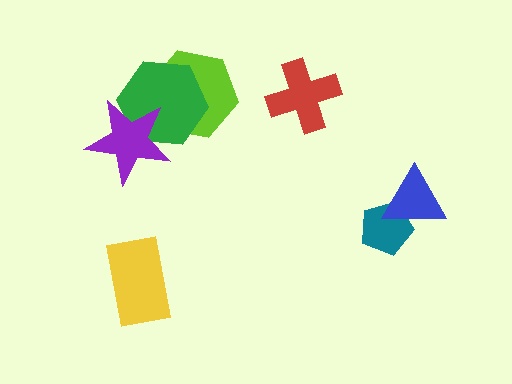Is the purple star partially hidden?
No, no other shape covers it.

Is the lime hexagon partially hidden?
Yes, it is partially covered by another shape.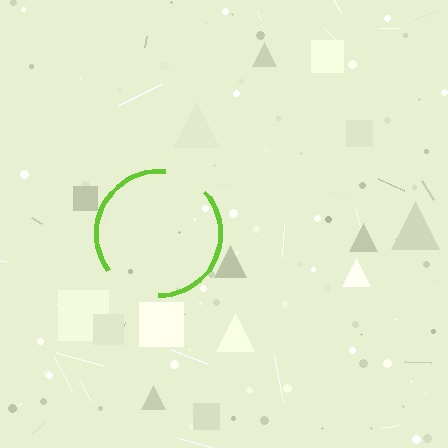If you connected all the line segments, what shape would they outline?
They would outline a circle.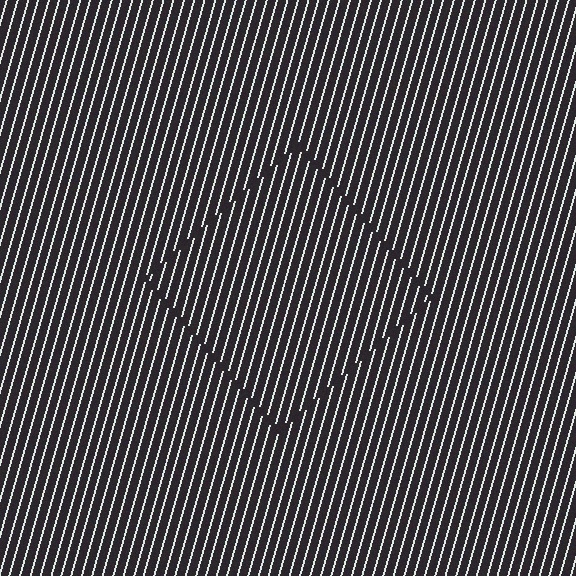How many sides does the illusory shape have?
4 sides — the line-ends trace a square.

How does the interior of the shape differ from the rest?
The interior of the shape contains the same grating, shifted by half a period — the contour is defined by the phase discontinuity where line-ends from the inner and outer gratings abut.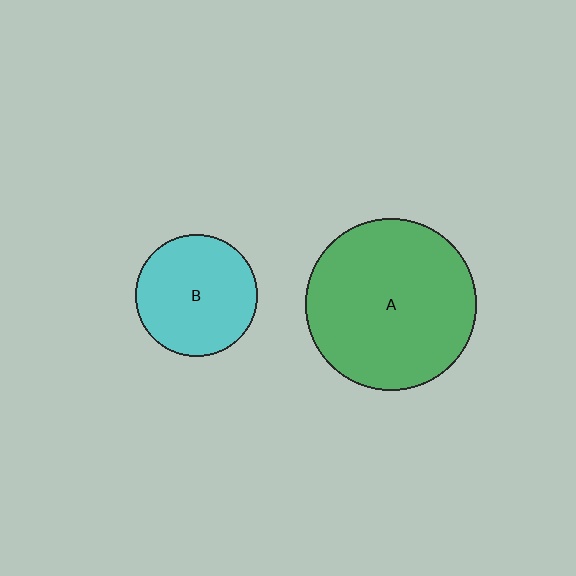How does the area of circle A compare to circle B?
Approximately 2.0 times.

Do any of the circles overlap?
No, none of the circles overlap.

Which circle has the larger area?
Circle A (green).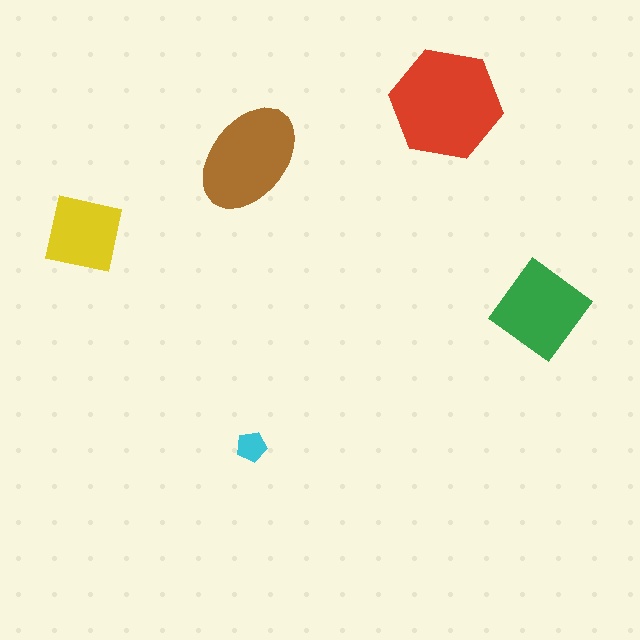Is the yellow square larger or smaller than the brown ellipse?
Smaller.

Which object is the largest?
The red hexagon.